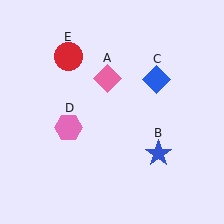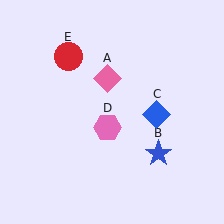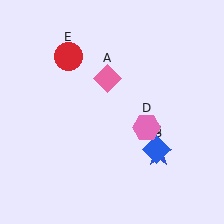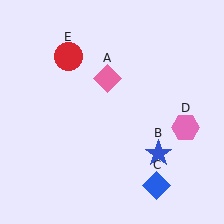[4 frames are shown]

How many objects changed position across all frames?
2 objects changed position: blue diamond (object C), pink hexagon (object D).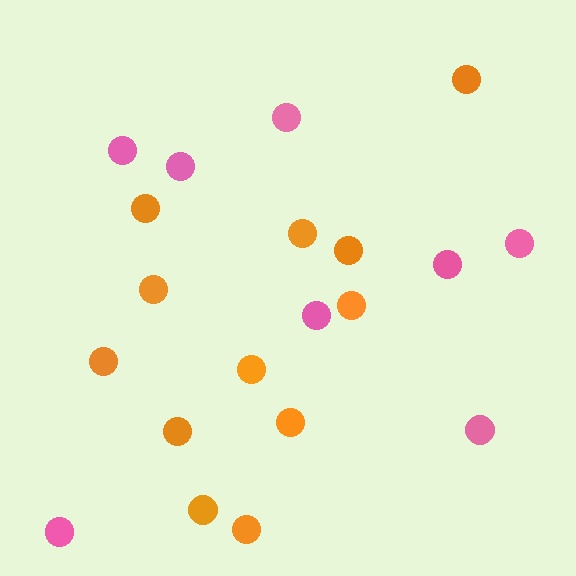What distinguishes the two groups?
There are 2 groups: one group of pink circles (8) and one group of orange circles (12).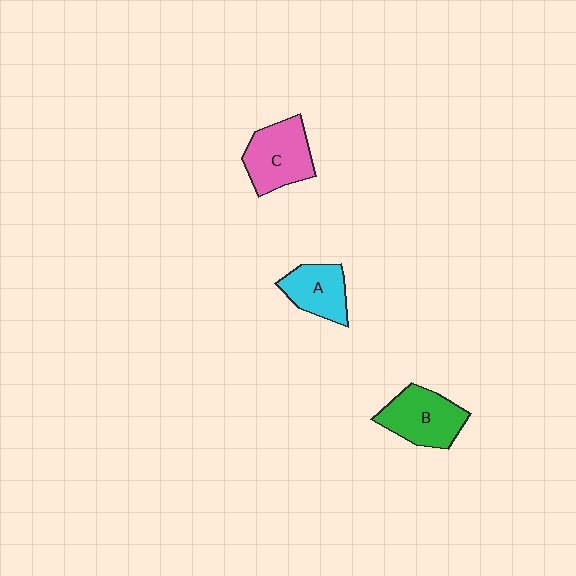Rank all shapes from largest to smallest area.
From largest to smallest: B (green), C (pink), A (cyan).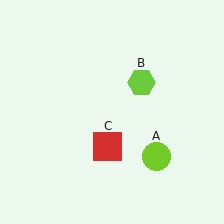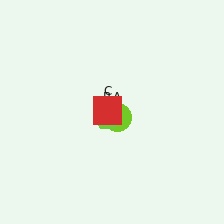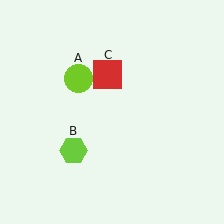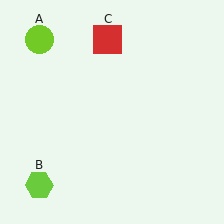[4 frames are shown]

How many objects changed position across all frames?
3 objects changed position: lime circle (object A), lime hexagon (object B), red square (object C).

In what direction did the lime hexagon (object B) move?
The lime hexagon (object B) moved down and to the left.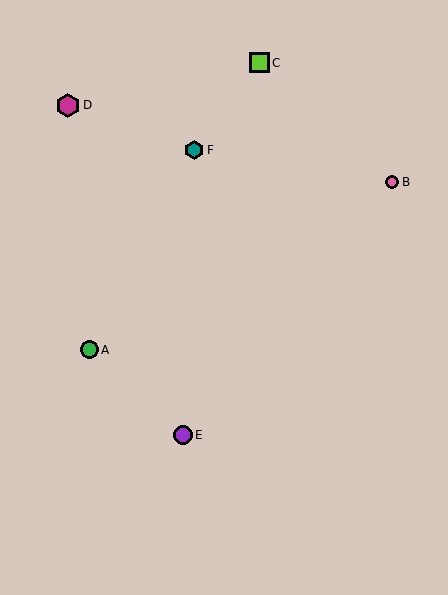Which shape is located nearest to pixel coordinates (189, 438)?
The purple circle (labeled E) at (183, 435) is nearest to that location.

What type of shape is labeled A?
Shape A is a green circle.